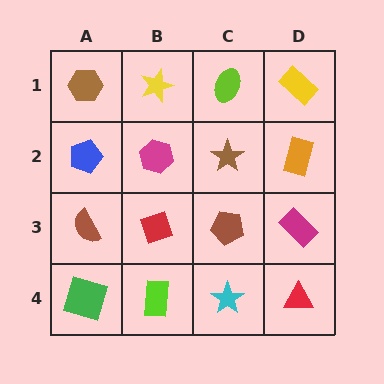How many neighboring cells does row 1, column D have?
2.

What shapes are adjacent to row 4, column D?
A magenta rectangle (row 3, column D), a cyan star (row 4, column C).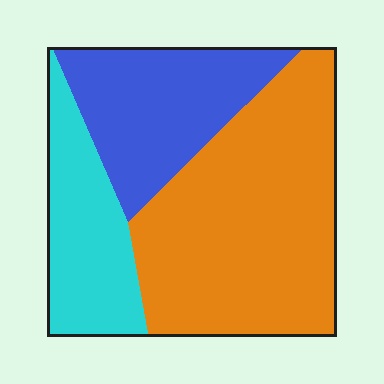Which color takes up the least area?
Cyan, at roughly 20%.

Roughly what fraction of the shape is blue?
Blue covers 26% of the shape.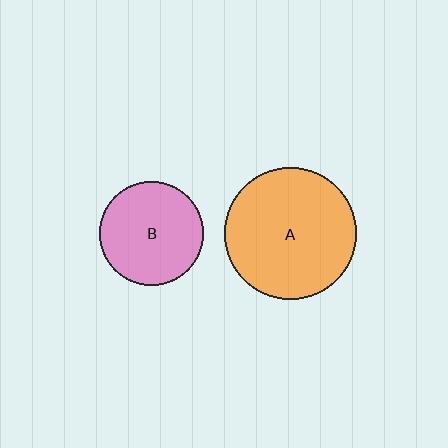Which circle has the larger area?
Circle A (orange).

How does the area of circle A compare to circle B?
Approximately 1.6 times.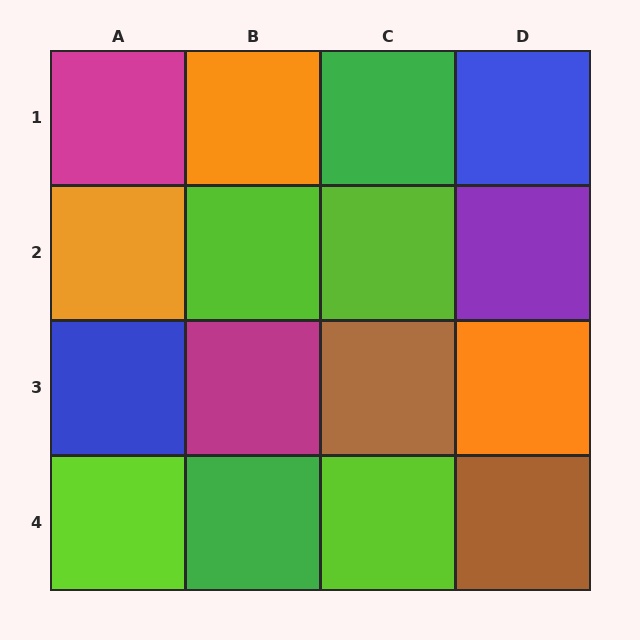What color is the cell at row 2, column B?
Lime.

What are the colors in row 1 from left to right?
Magenta, orange, green, blue.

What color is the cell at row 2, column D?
Purple.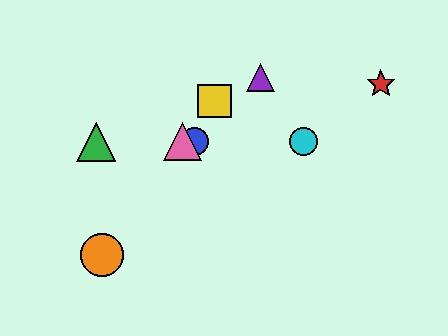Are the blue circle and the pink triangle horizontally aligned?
Yes, both are at y≈142.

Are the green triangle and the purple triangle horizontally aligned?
No, the green triangle is at y≈142 and the purple triangle is at y≈78.